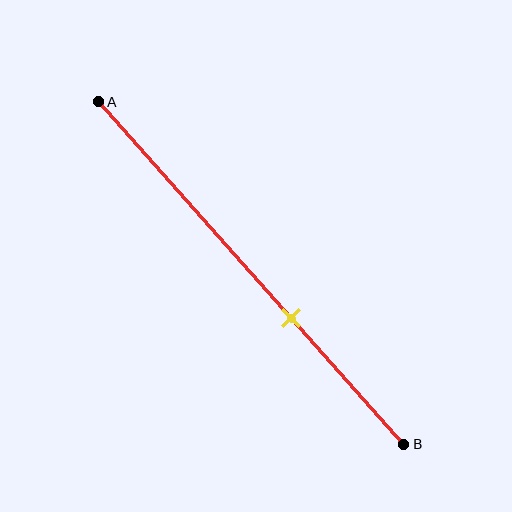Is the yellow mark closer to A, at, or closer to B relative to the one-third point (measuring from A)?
The yellow mark is closer to point B than the one-third point of segment AB.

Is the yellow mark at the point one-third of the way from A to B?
No, the mark is at about 65% from A, not at the 33% one-third point.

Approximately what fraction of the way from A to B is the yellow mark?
The yellow mark is approximately 65% of the way from A to B.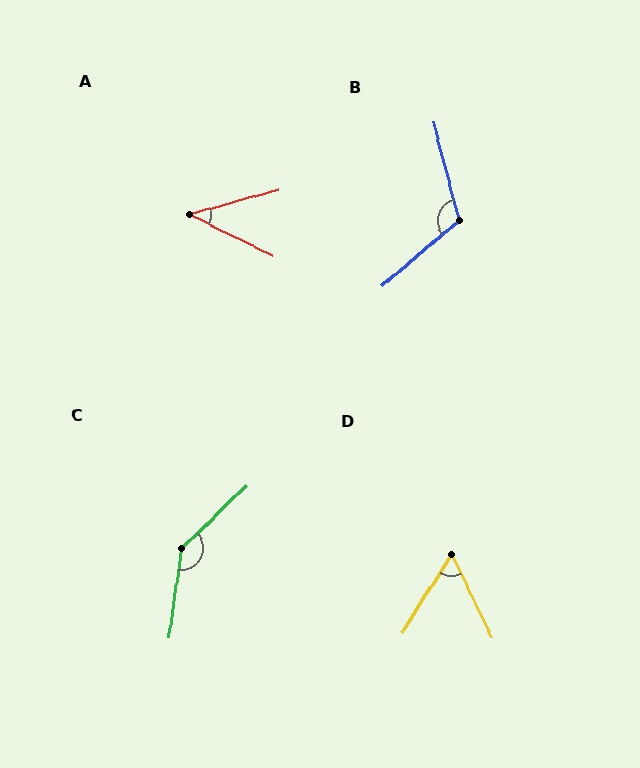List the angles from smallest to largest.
A (41°), D (58°), B (116°), C (142°).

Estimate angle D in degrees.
Approximately 58 degrees.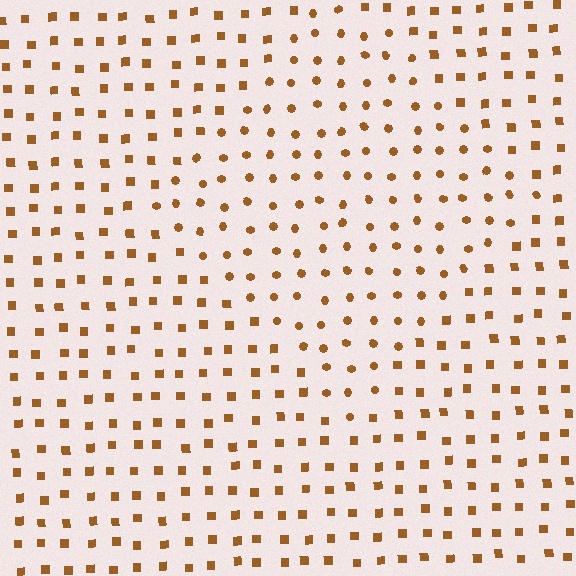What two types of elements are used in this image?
The image uses circles inside the diamond region and squares outside it.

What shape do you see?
I see a diamond.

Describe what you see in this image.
The image is filled with small brown elements arranged in a uniform grid. A diamond-shaped region contains circles, while the surrounding area contains squares. The boundary is defined purely by the change in element shape.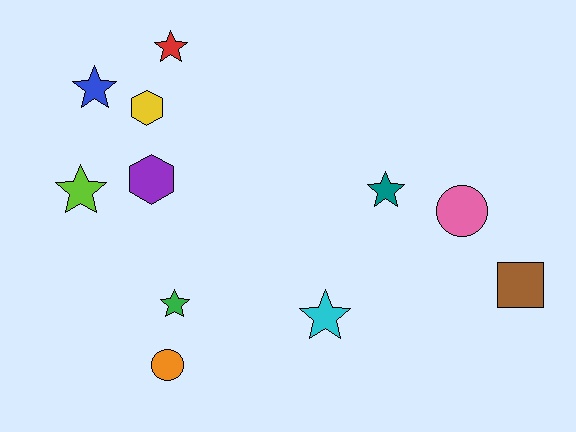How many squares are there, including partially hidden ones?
There is 1 square.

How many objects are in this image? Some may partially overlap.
There are 11 objects.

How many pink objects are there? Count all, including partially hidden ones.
There is 1 pink object.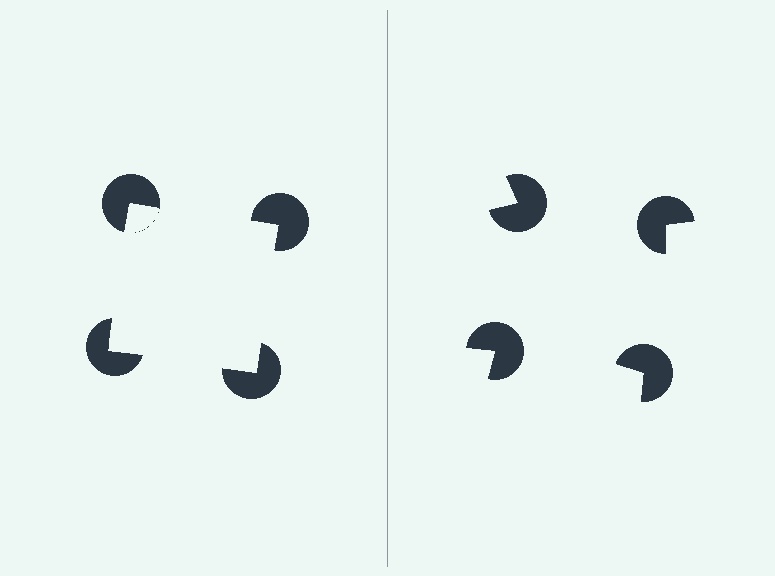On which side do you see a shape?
An illusory square appears on the left side. On the right side the wedge cuts are rotated, so no coherent shape forms.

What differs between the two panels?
The pac-man discs are positioned identically on both sides; only the wedge orientations differ. On the left they align to a square; on the right they are misaligned.